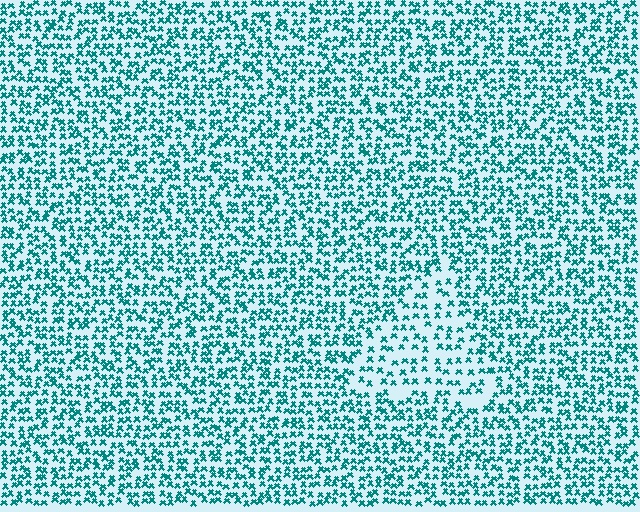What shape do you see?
I see a triangle.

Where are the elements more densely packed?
The elements are more densely packed outside the triangle boundary.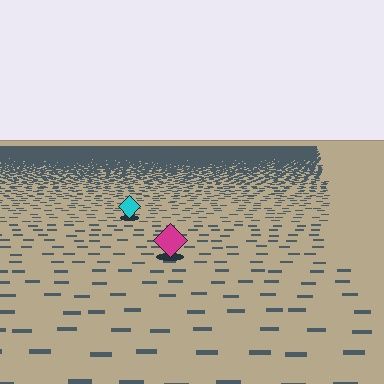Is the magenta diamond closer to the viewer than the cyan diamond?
Yes. The magenta diamond is closer — you can tell from the texture gradient: the ground texture is coarser near it.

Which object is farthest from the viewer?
The cyan diamond is farthest from the viewer. It appears smaller and the ground texture around it is denser.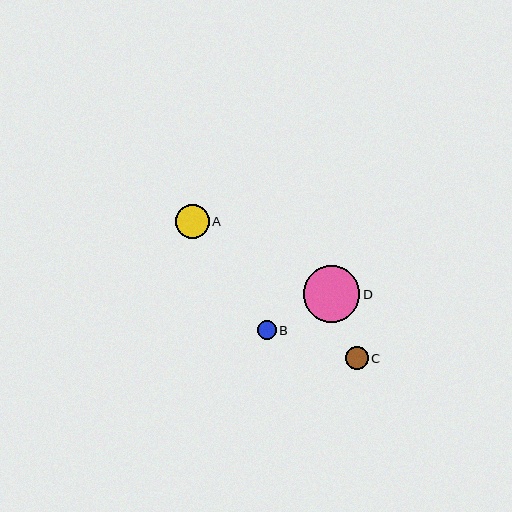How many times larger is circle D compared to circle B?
Circle D is approximately 3.0 times the size of circle B.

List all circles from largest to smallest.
From largest to smallest: D, A, C, B.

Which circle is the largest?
Circle D is the largest with a size of approximately 57 pixels.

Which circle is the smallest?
Circle B is the smallest with a size of approximately 19 pixels.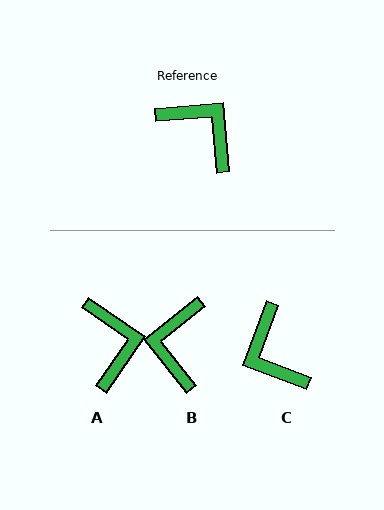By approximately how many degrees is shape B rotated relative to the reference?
Approximately 124 degrees counter-clockwise.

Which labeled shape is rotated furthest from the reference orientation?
C, about 155 degrees away.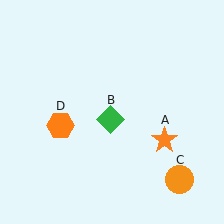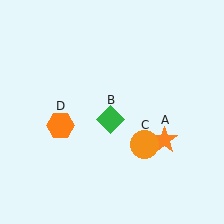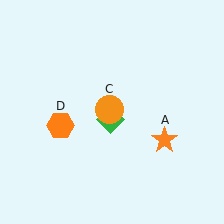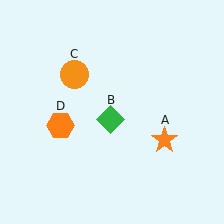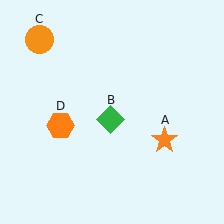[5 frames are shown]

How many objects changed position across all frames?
1 object changed position: orange circle (object C).